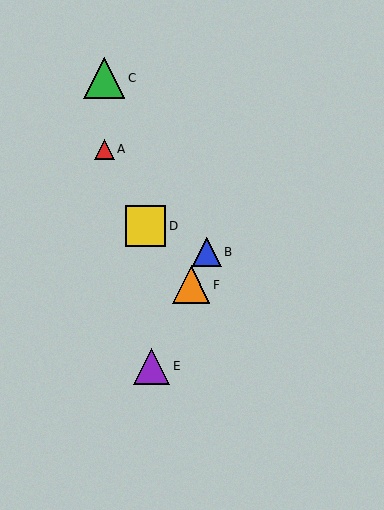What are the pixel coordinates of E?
Object E is at (152, 366).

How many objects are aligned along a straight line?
3 objects (B, E, F) are aligned along a straight line.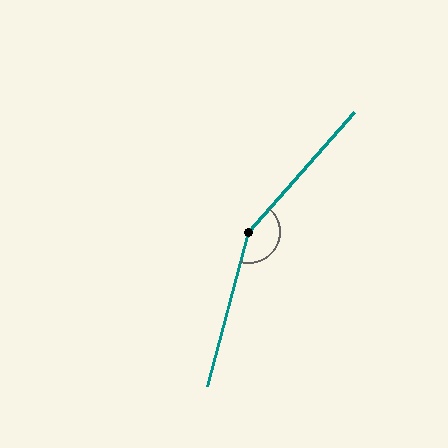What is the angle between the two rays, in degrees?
Approximately 153 degrees.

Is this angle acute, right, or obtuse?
It is obtuse.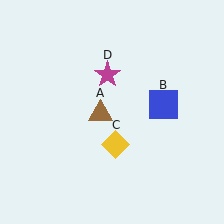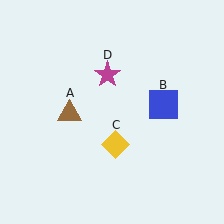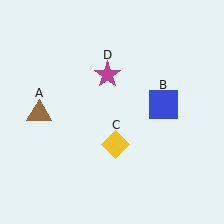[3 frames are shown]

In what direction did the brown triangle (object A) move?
The brown triangle (object A) moved left.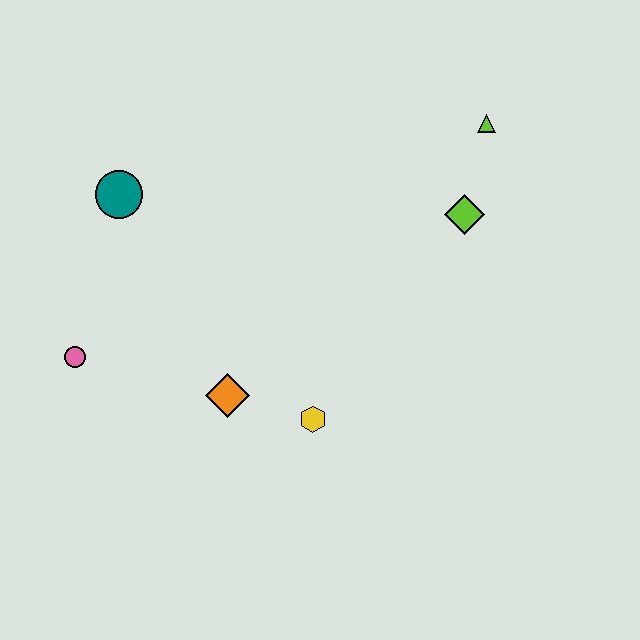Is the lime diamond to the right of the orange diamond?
Yes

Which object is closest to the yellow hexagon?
The orange diamond is closest to the yellow hexagon.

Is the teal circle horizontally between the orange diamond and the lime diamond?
No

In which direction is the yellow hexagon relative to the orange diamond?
The yellow hexagon is to the right of the orange diamond.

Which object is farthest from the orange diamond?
The lime triangle is farthest from the orange diamond.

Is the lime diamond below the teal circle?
Yes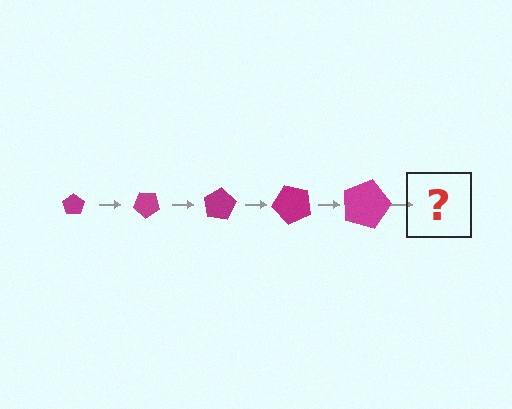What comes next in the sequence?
The next element should be a pentagon, larger than the previous one and rotated 200 degrees from the start.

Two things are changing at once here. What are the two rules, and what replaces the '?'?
The two rules are that the pentagon grows larger each step and it rotates 40 degrees each step. The '?' should be a pentagon, larger than the previous one and rotated 200 degrees from the start.